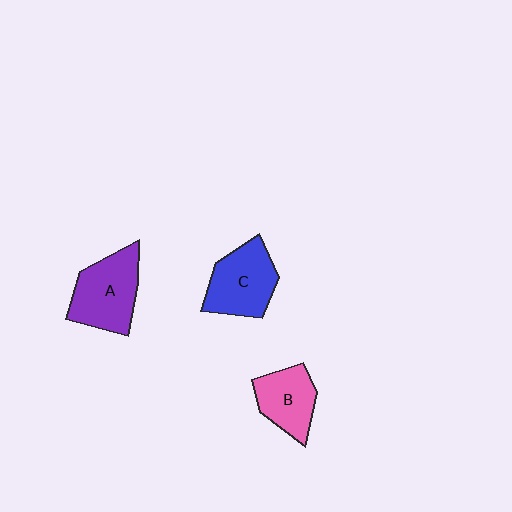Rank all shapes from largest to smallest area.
From largest to smallest: A (purple), C (blue), B (pink).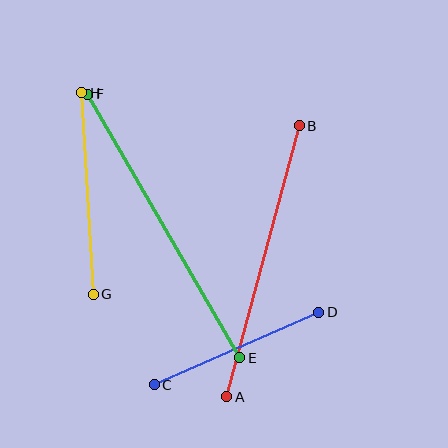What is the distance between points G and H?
The distance is approximately 202 pixels.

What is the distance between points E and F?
The distance is approximately 304 pixels.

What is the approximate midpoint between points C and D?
The midpoint is at approximately (237, 349) pixels.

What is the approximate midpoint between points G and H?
The midpoint is at approximately (87, 194) pixels.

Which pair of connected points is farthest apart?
Points E and F are farthest apart.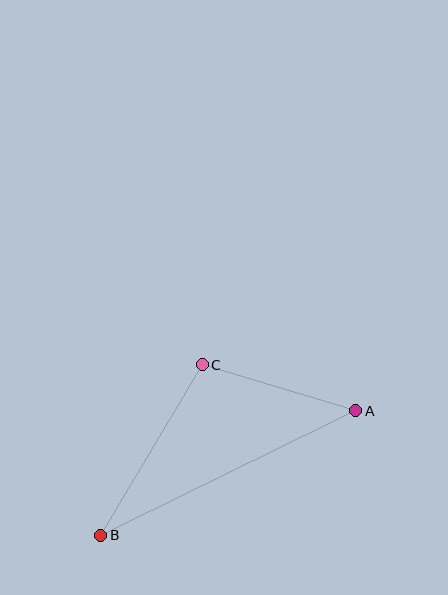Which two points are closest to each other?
Points A and C are closest to each other.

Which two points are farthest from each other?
Points A and B are farthest from each other.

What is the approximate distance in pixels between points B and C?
The distance between B and C is approximately 198 pixels.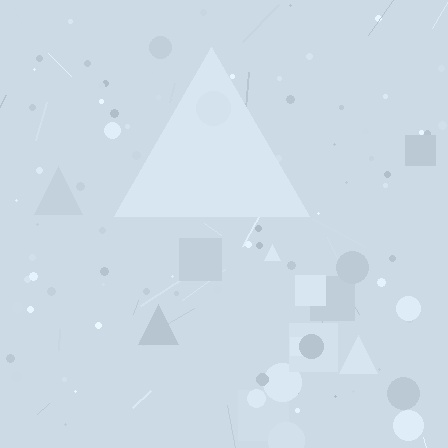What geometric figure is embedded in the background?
A triangle is embedded in the background.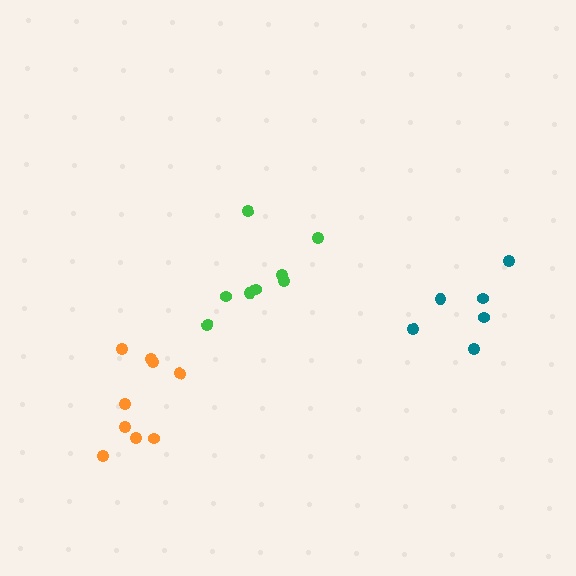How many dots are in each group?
Group 1: 9 dots, Group 2: 8 dots, Group 3: 6 dots (23 total).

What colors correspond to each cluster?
The clusters are colored: orange, green, teal.